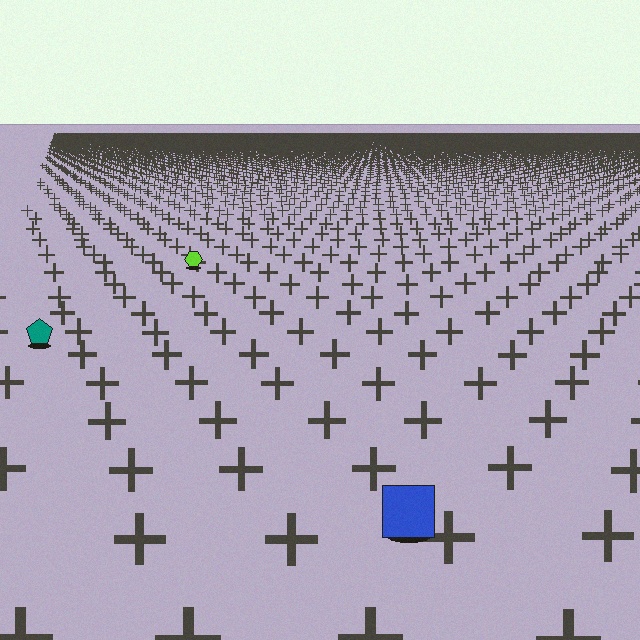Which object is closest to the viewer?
The blue square is closest. The texture marks near it are larger and more spread out.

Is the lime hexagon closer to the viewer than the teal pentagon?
No. The teal pentagon is closer — you can tell from the texture gradient: the ground texture is coarser near it.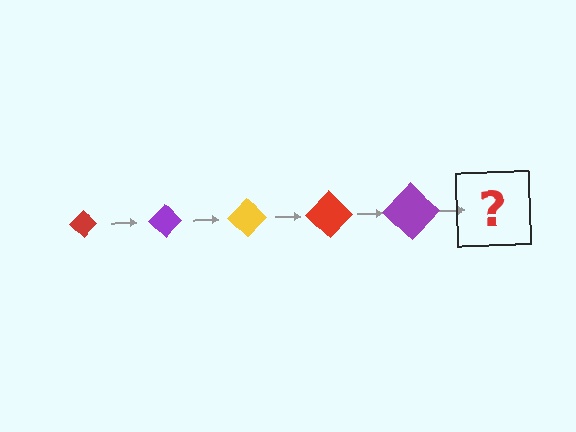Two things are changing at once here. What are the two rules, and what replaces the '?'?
The two rules are that the diamond grows larger each step and the color cycles through red, purple, and yellow. The '?' should be a yellow diamond, larger than the previous one.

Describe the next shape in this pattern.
It should be a yellow diamond, larger than the previous one.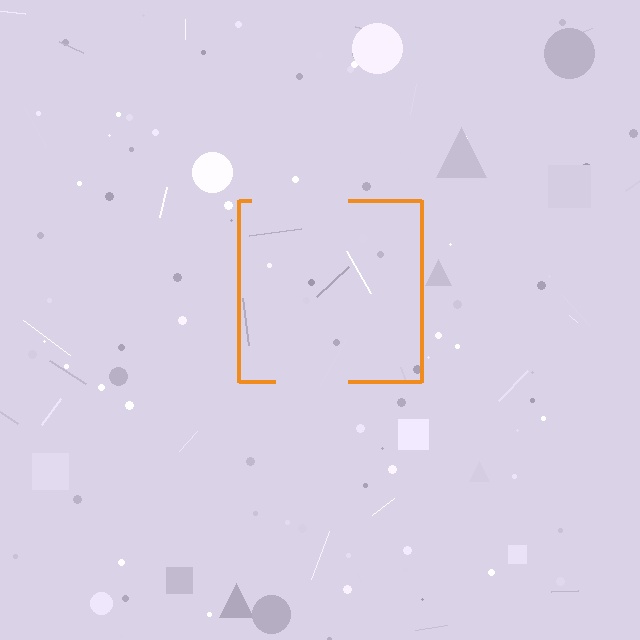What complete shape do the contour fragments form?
The contour fragments form a square.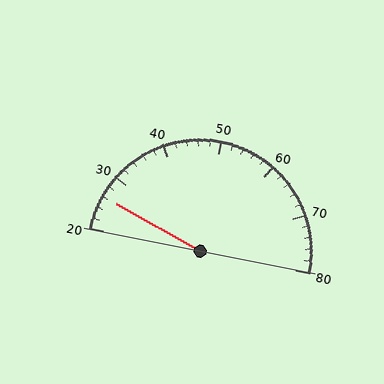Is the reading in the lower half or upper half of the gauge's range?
The reading is in the lower half of the range (20 to 80).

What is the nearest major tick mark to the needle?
The nearest major tick mark is 30.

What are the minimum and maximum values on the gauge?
The gauge ranges from 20 to 80.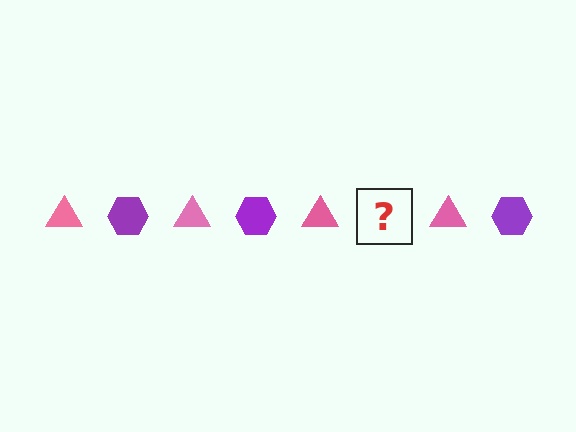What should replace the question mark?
The question mark should be replaced with a purple hexagon.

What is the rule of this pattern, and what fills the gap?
The rule is that the pattern alternates between pink triangle and purple hexagon. The gap should be filled with a purple hexagon.